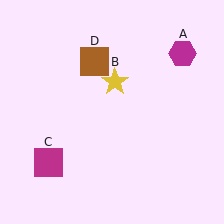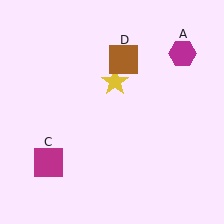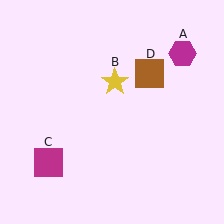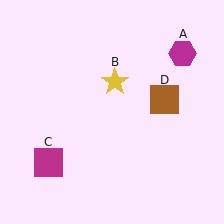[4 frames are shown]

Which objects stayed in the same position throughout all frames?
Magenta hexagon (object A) and yellow star (object B) and magenta square (object C) remained stationary.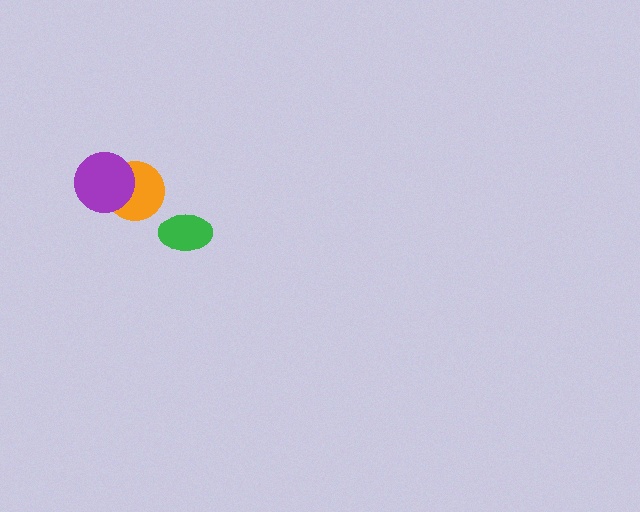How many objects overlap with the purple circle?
1 object overlaps with the purple circle.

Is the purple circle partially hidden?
No, no other shape covers it.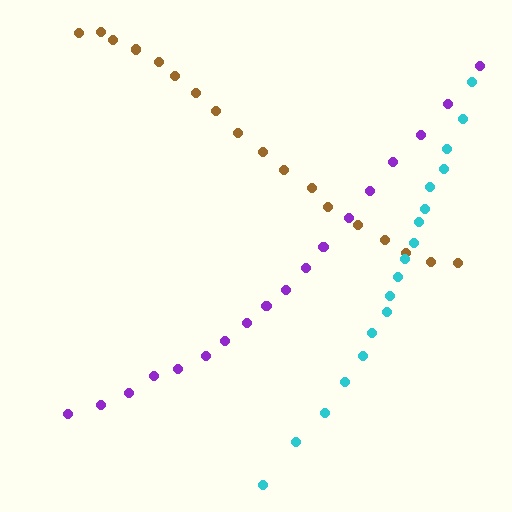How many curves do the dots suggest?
There are 3 distinct paths.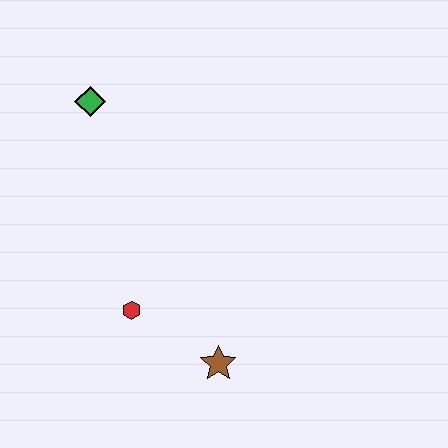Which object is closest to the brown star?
The red hexagon is closest to the brown star.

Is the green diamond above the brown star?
Yes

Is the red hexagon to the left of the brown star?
Yes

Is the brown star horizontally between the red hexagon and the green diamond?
No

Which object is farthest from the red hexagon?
The green diamond is farthest from the red hexagon.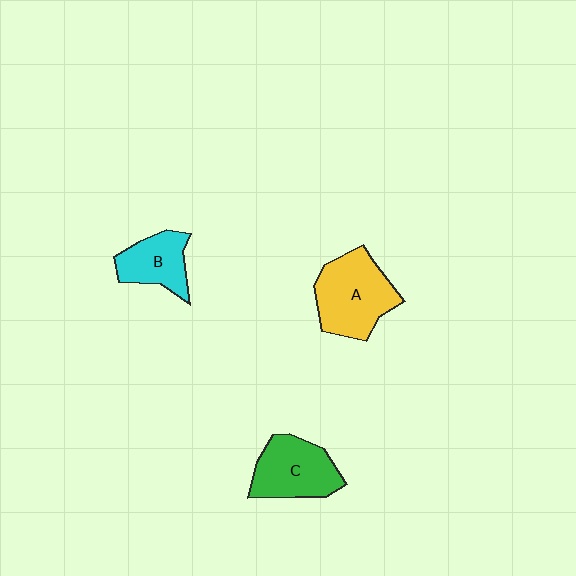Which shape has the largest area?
Shape A (yellow).